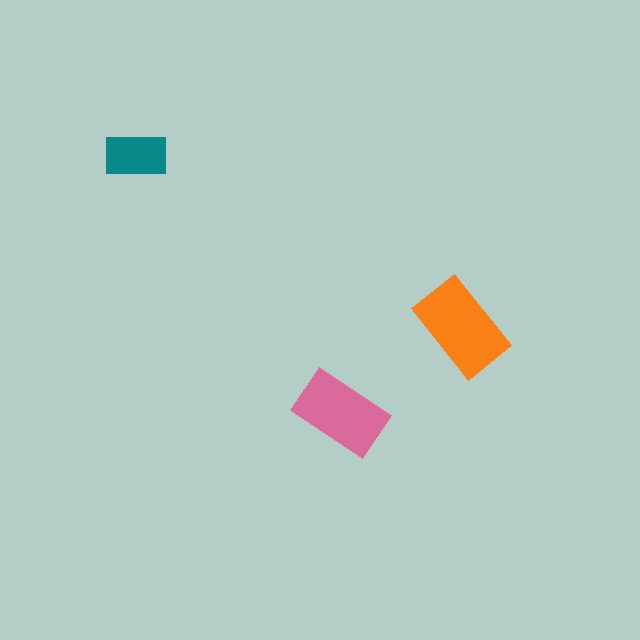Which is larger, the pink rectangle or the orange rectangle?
The orange one.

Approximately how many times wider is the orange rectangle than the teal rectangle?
About 1.5 times wider.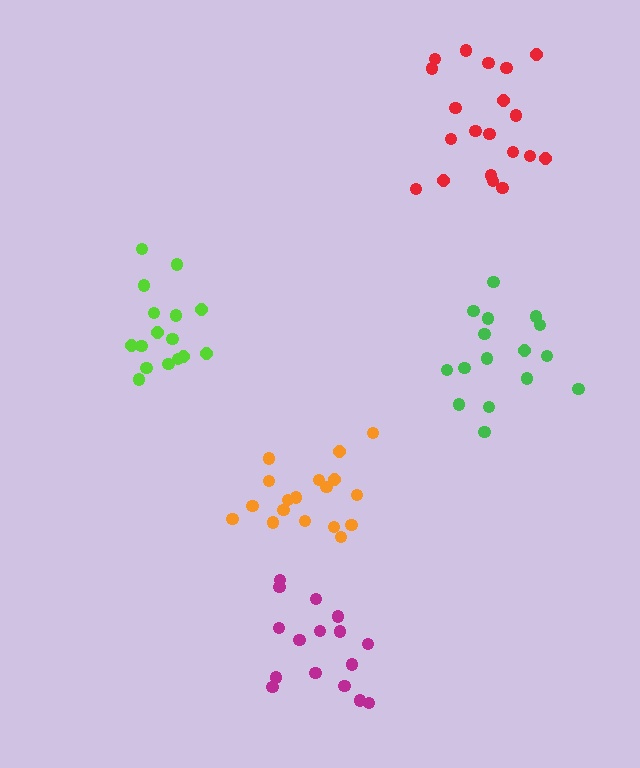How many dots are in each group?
Group 1: 18 dots, Group 2: 16 dots, Group 3: 16 dots, Group 4: 20 dots, Group 5: 16 dots (86 total).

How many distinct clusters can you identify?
There are 5 distinct clusters.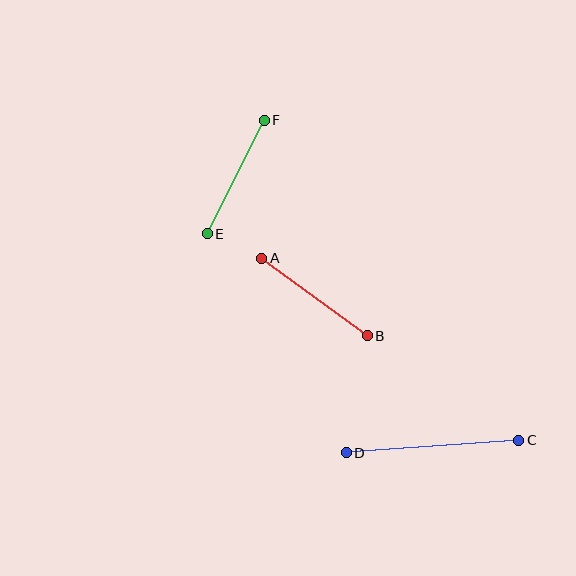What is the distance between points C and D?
The distance is approximately 173 pixels.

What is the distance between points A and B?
The distance is approximately 130 pixels.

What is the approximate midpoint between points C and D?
The midpoint is at approximately (433, 446) pixels.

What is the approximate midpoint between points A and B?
The midpoint is at approximately (314, 297) pixels.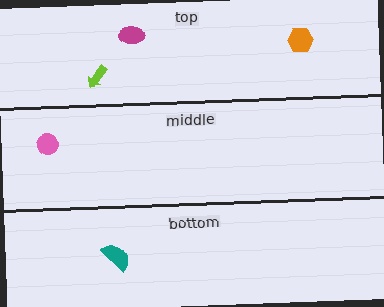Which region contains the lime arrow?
The top region.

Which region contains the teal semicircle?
The bottom region.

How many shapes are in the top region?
3.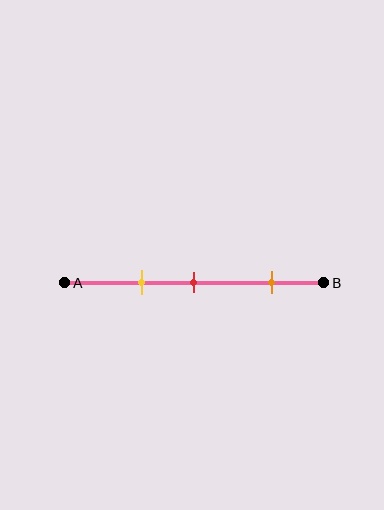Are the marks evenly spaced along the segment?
No, the marks are not evenly spaced.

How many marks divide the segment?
There are 3 marks dividing the segment.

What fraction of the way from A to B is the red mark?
The red mark is approximately 50% (0.5) of the way from A to B.